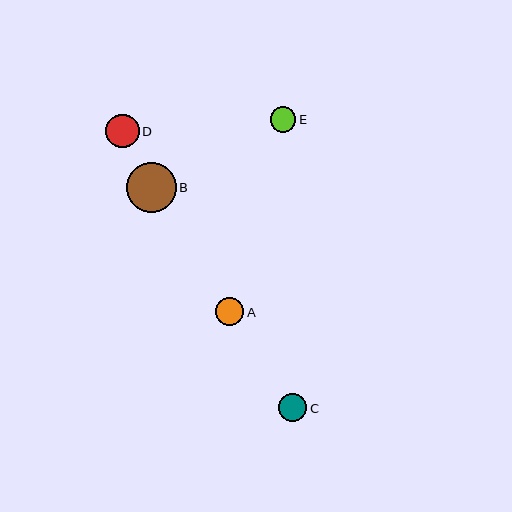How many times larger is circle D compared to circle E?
Circle D is approximately 1.3 times the size of circle E.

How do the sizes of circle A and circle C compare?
Circle A and circle C are approximately the same size.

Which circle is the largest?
Circle B is the largest with a size of approximately 49 pixels.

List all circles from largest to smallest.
From largest to smallest: B, D, A, C, E.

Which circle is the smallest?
Circle E is the smallest with a size of approximately 26 pixels.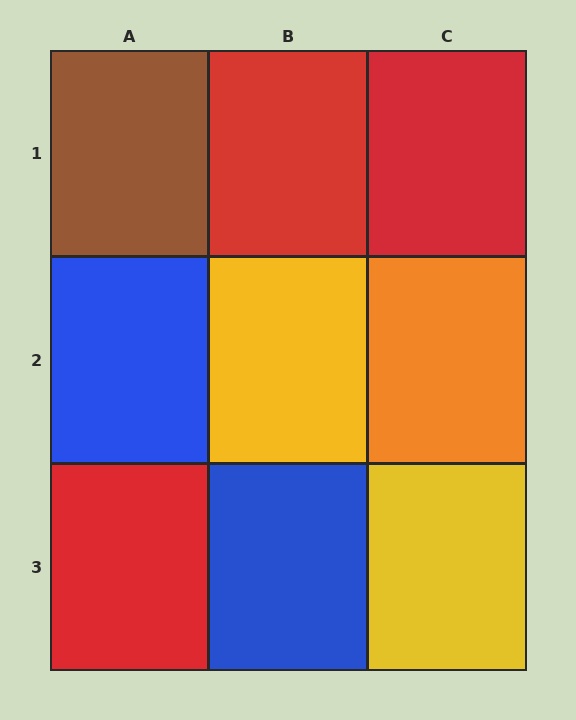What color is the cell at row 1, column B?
Red.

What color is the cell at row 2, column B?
Yellow.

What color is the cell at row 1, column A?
Brown.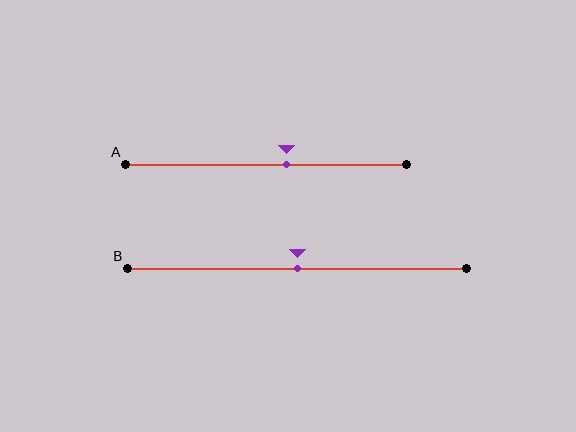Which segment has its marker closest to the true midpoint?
Segment B has its marker closest to the true midpoint.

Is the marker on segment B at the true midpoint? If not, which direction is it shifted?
Yes, the marker on segment B is at the true midpoint.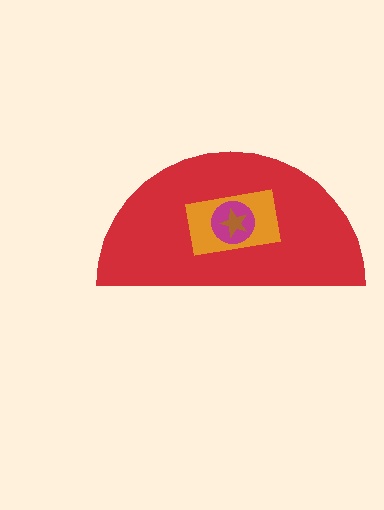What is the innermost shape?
The brown star.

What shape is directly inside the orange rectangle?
The magenta circle.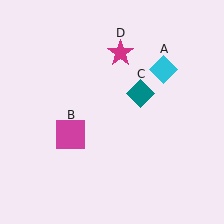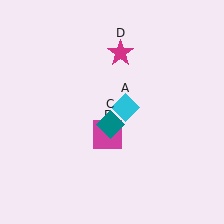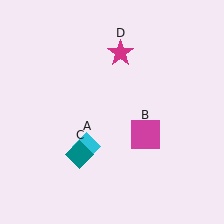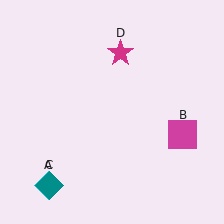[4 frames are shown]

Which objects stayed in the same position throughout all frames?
Magenta star (object D) remained stationary.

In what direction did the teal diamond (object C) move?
The teal diamond (object C) moved down and to the left.